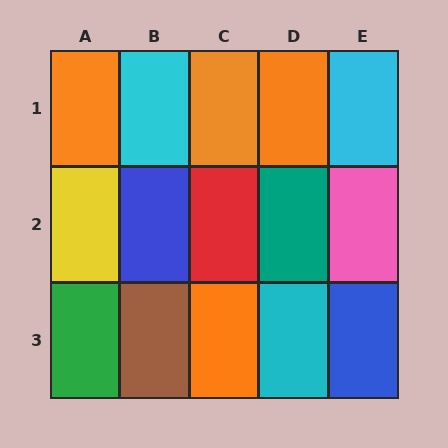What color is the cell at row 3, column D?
Cyan.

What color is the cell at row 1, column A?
Orange.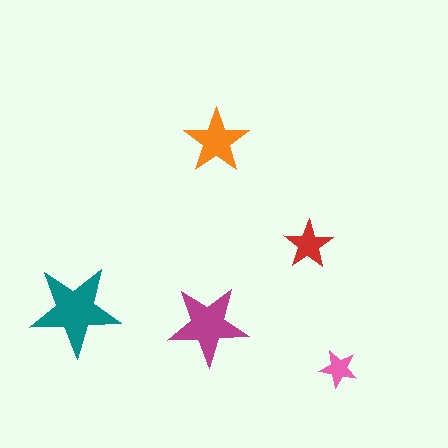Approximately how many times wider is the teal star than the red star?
About 2 times wider.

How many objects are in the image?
There are 5 objects in the image.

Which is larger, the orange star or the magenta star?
The magenta one.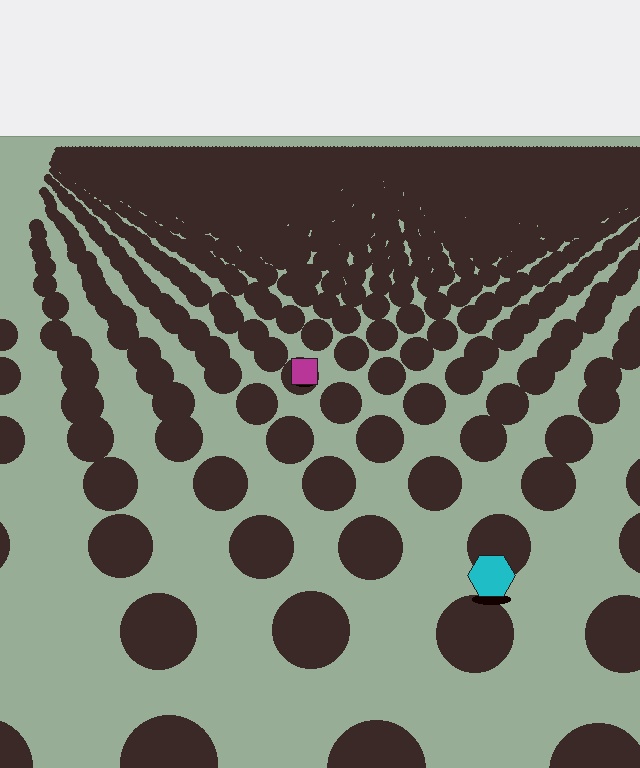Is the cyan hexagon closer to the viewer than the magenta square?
Yes. The cyan hexagon is closer — you can tell from the texture gradient: the ground texture is coarser near it.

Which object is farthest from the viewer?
The magenta square is farthest from the viewer. It appears smaller and the ground texture around it is denser.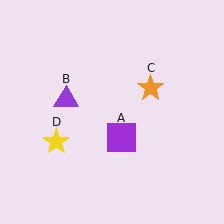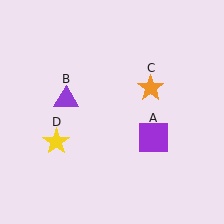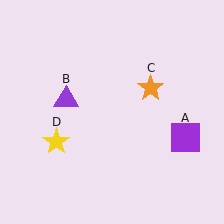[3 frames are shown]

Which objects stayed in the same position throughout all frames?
Purple triangle (object B) and orange star (object C) and yellow star (object D) remained stationary.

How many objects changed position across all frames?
1 object changed position: purple square (object A).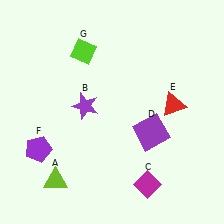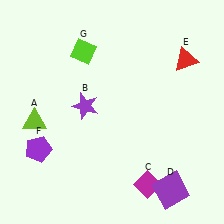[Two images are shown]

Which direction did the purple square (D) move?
The purple square (D) moved down.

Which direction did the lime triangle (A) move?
The lime triangle (A) moved up.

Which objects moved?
The objects that moved are: the lime triangle (A), the purple square (D), the red triangle (E).